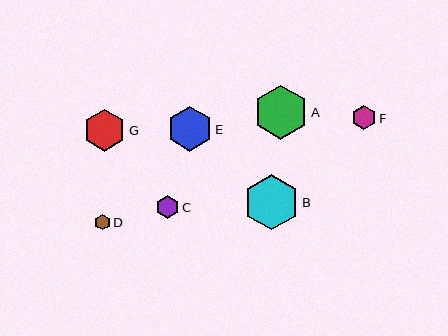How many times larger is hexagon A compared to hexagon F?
Hexagon A is approximately 2.2 times the size of hexagon F.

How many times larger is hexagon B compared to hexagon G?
Hexagon B is approximately 1.3 times the size of hexagon G.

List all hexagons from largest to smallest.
From largest to smallest: B, A, E, G, F, C, D.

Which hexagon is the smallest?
Hexagon D is the smallest with a size of approximately 16 pixels.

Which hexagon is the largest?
Hexagon B is the largest with a size of approximately 56 pixels.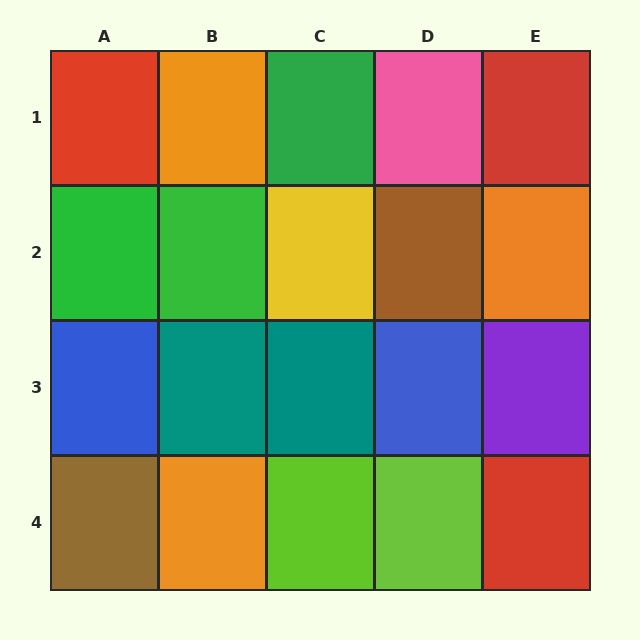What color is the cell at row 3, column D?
Blue.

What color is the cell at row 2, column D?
Brown.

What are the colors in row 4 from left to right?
Brown, orange, lime, lime, red.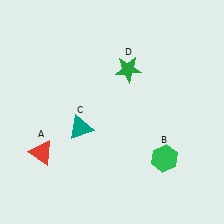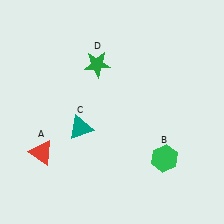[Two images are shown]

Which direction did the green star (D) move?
The green star (D) moved left.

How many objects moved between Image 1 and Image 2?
1 object moved between the two images.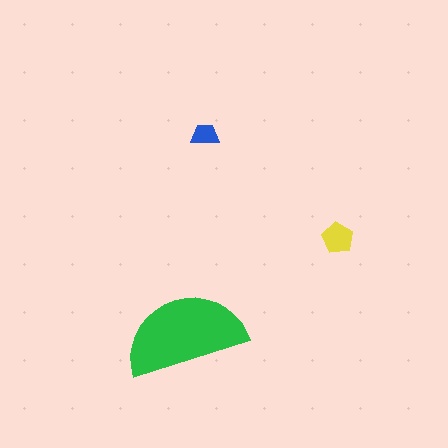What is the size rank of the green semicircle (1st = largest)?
1st.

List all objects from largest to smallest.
The green semicircle, the yellow pentagon, the blue trapezoid.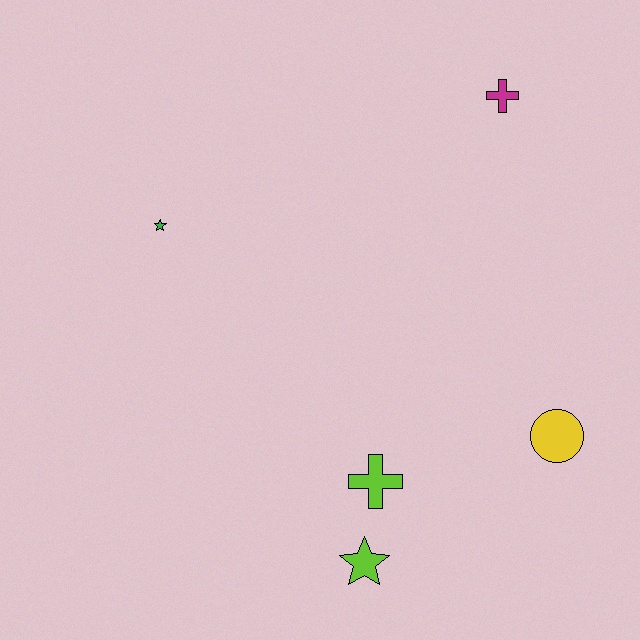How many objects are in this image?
There are 5 objects.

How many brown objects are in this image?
There are no brown objects.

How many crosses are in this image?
There are 2 crosses.